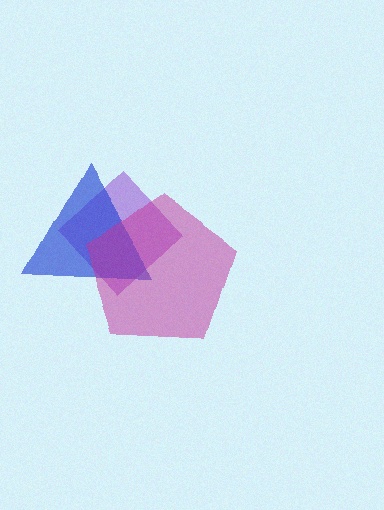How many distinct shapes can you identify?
There are 3 distinct shapes: a purple diamond, a blue triangle, a magenta pentagon.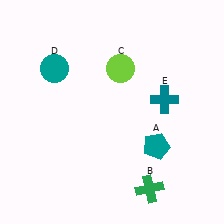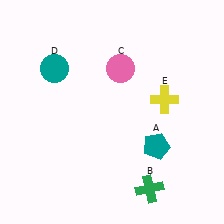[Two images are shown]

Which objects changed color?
C changed from lime to pink. E changed from teal to yellow.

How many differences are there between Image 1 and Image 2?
There are 2 differences between the two images.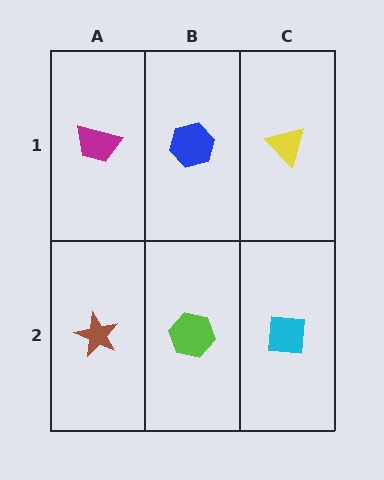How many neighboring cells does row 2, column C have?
2.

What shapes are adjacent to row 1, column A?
A brown star (row 2, column A), a blue hexagon (row 1, column B).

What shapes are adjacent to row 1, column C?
A cyan square (row 2, column C), a blue hexagon (row 1, column B).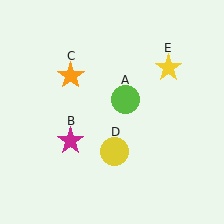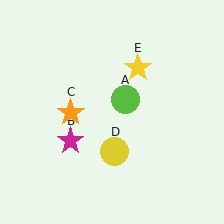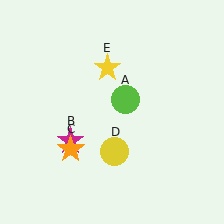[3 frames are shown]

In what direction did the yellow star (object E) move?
The yellow star (object E) moved left.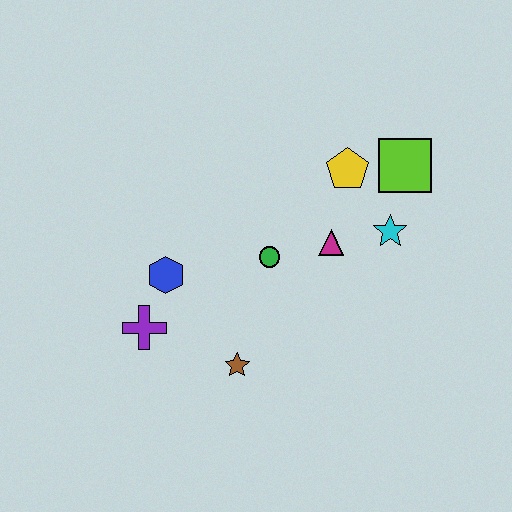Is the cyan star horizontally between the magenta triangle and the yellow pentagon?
No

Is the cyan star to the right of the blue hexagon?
Yes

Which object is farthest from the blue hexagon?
The lime square is farthest from the blue hexagon.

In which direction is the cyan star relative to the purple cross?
The cyan star is to the right of the purple cross.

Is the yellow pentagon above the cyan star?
Yes